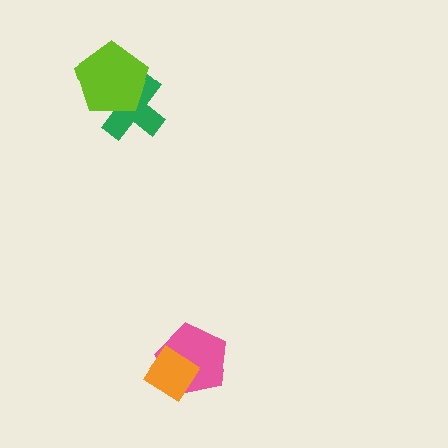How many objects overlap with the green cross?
1 object overlaps with the green cross.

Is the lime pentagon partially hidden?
No, no other shape covers it.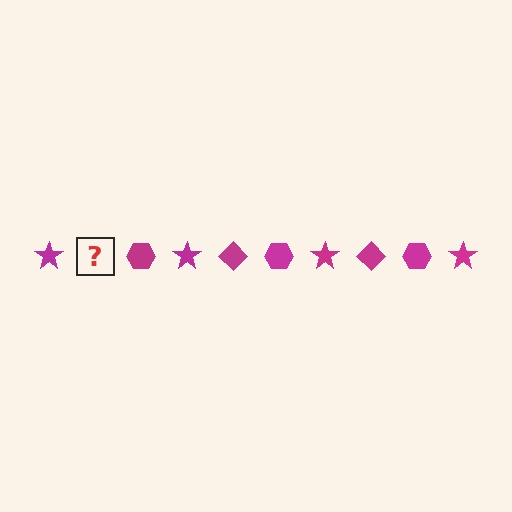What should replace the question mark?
The question mark should be replaced with a magenta diamond.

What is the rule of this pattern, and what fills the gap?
The rule is that the pattern cycles through star, diamond, hexagon shapes in magenta. The gap should be filled with a magenta diamond.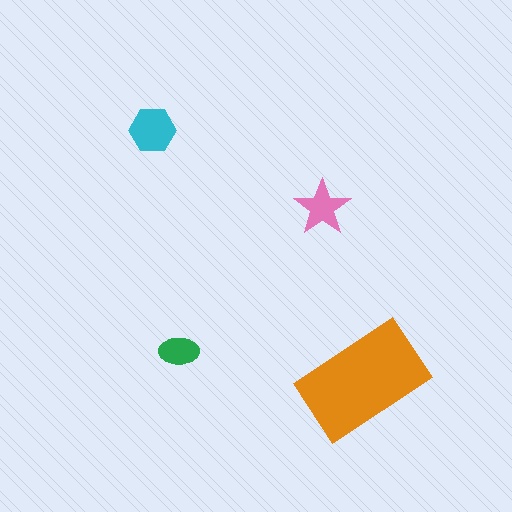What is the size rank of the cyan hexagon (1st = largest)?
2nd.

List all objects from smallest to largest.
The green ellipse, the pink star, the cyan hexagon, the orange rectangle.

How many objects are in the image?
There are 4 objects in the image.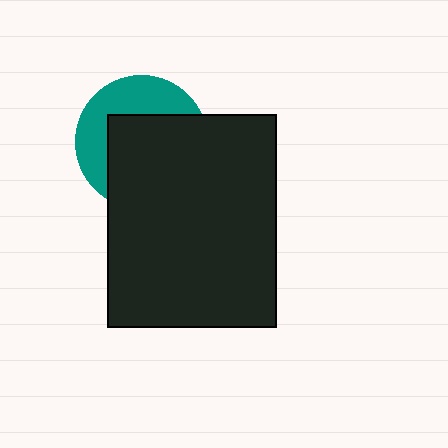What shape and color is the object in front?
The object in front is a black rectangle.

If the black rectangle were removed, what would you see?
You would see the complete teal circle.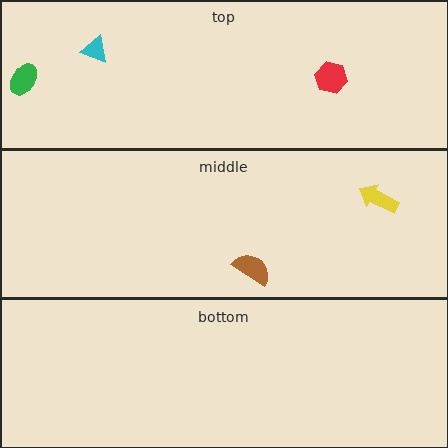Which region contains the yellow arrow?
The middle region.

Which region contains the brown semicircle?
The middle region.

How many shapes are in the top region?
3.